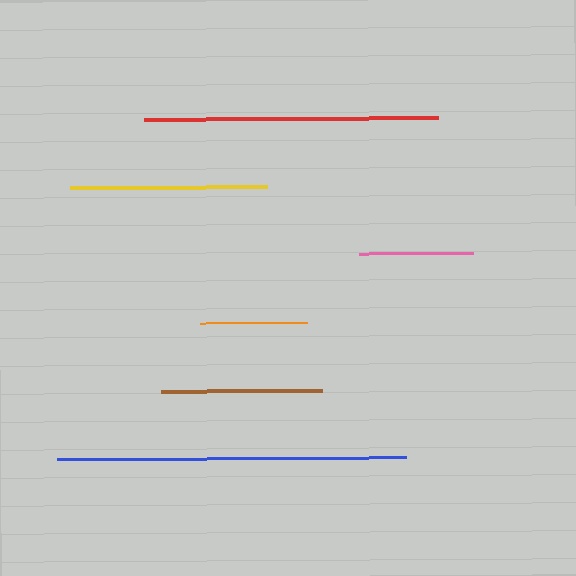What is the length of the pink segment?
The pink segment is approximately 114 pixels long.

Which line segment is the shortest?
The orange line is the shortest at approximately 107 pixels.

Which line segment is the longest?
The blue line is the longest at approximately 350 pixels.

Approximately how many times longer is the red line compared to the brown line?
The red line is approximately 1.8 times the length of the brown line.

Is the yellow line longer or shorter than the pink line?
The yellow line is longer than the pink line.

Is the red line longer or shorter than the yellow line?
The red line is longer than the yellow line.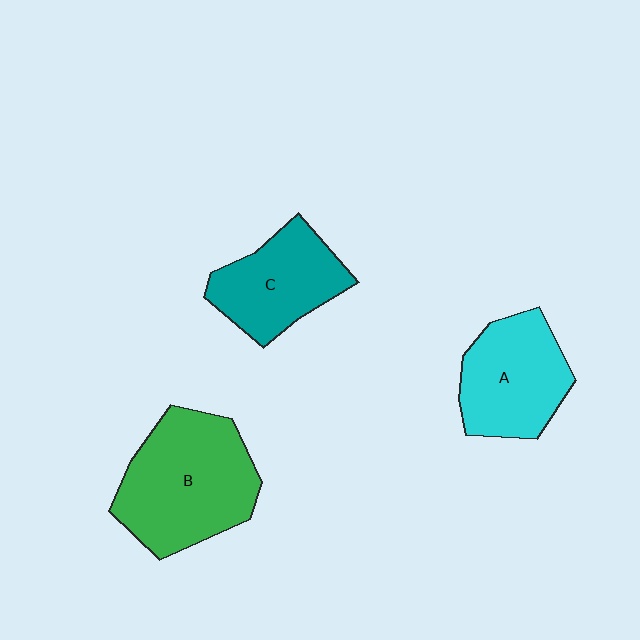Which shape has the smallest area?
Shape C (teal).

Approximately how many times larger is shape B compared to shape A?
Approximately 1.4 times.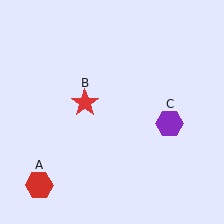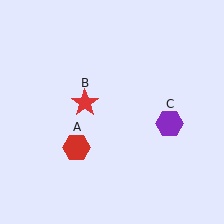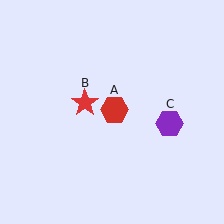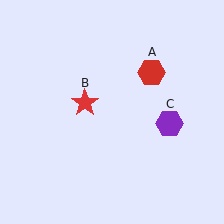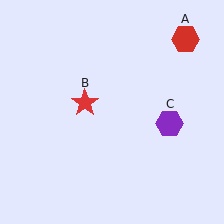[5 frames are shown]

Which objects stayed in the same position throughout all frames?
Red star (object B) and purple hexagon (object C) remained stationary.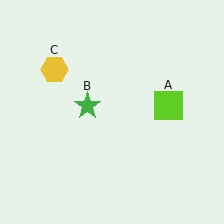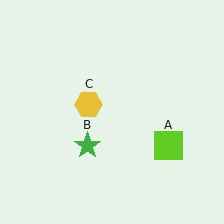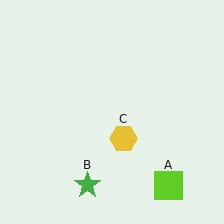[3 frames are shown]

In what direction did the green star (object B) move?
The green star (object B) moved down.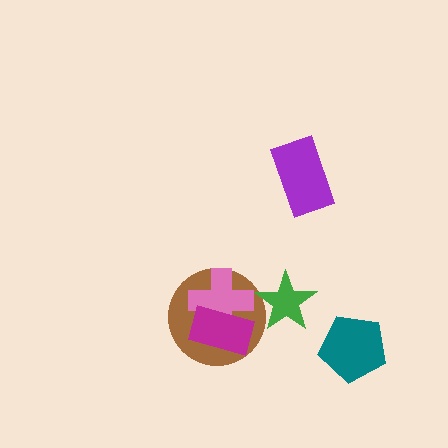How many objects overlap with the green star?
1 object overlaps with the green star.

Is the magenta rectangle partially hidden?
No, no other shape covers it.